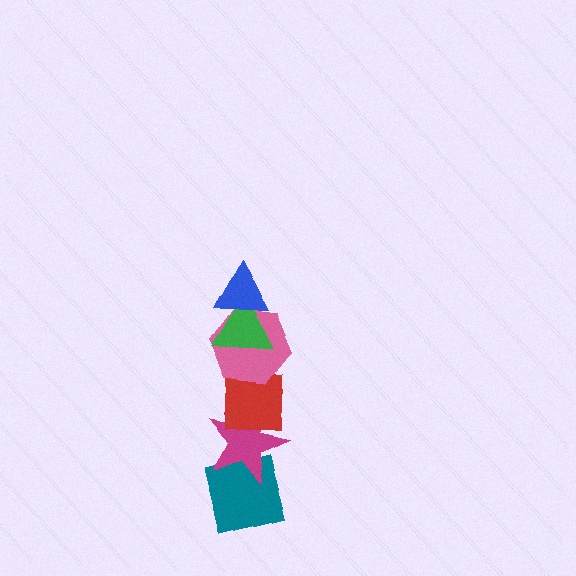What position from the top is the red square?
The red square is 4th from the top.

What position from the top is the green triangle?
The green triangle is 2nd from the top.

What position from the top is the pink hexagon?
The pink hexagon is 3rd from the top.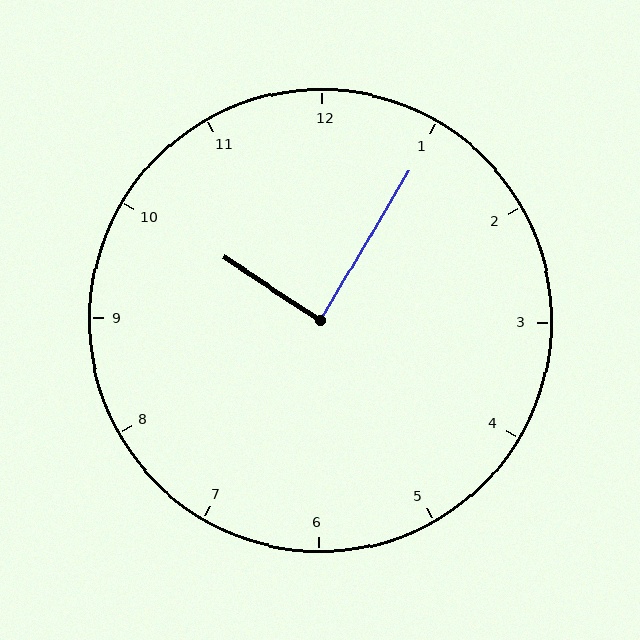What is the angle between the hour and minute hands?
Approximately 88 degrees.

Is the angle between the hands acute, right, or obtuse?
It is right.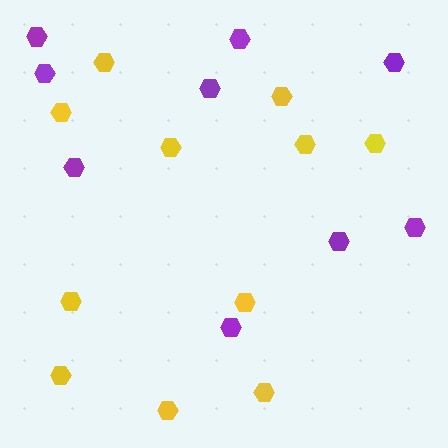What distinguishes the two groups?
There are 2 groups: one group of yellow hexagons (11) and one group of purple hexagons (9).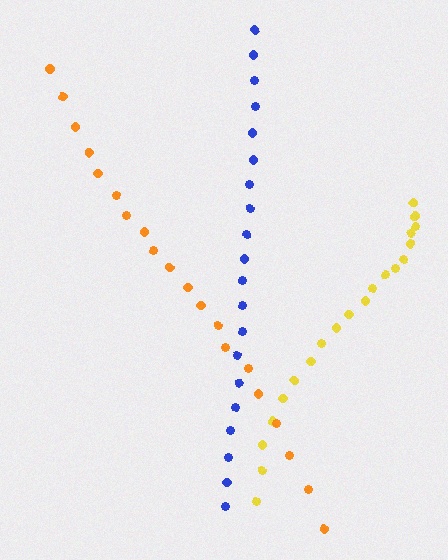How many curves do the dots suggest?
There are 3 distinct paths.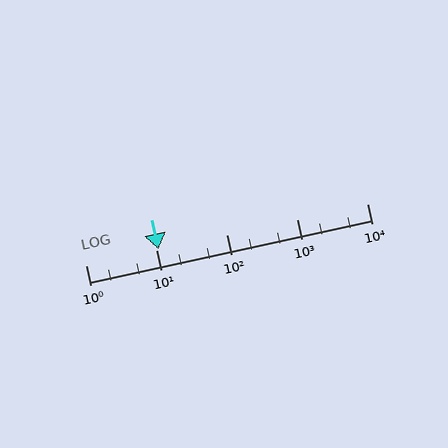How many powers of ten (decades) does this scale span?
The scale spans 4 decades, from 1 to 10000.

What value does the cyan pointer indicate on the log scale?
The pointer indicates approximately 11.